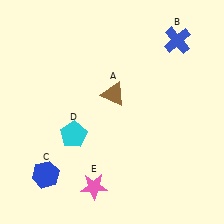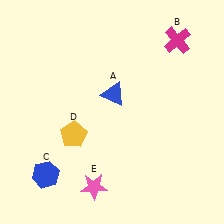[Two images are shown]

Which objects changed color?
A changed from brown to blue. B changed from blue to magenta. D changed from cyan to yellow.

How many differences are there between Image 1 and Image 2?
There are 3 differences between the two images.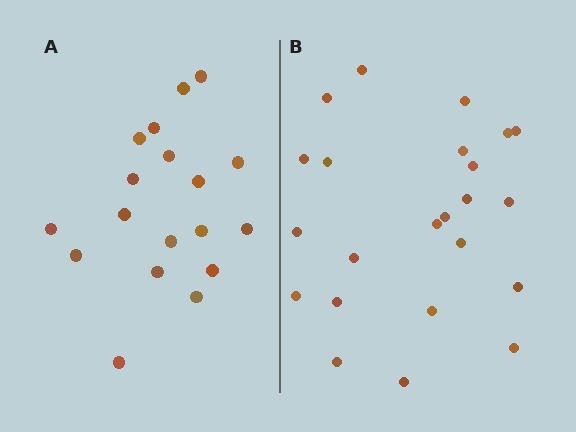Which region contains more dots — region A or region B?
Region B (the right region) has more dots.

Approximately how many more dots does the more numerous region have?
Region B has about 5 more dots than region A.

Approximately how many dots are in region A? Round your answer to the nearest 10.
About 20 dots. (The exact count is 18, which rounds to 20.)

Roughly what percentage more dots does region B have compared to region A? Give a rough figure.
About 30% more.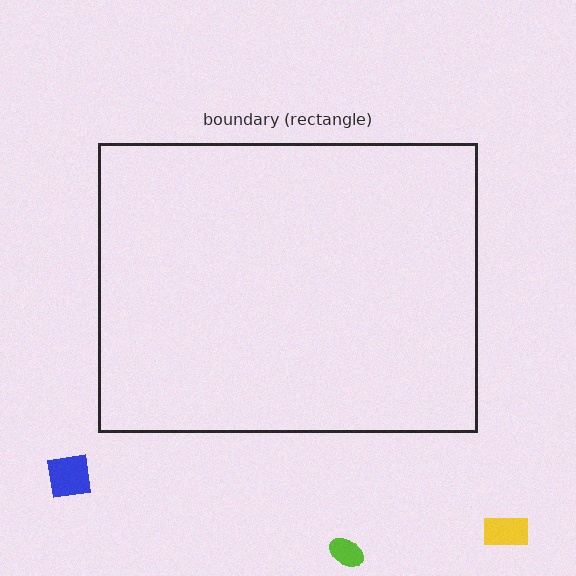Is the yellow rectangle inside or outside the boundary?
Outside.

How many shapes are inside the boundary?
0 inside, 3 outside.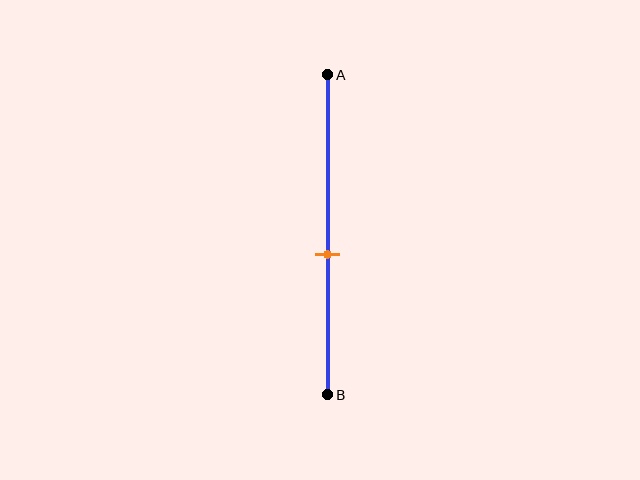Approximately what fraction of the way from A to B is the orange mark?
The orange mark is approximately 55% of the way from A to B.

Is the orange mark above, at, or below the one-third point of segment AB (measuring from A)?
The orange mark is below the one-third point of segment AB.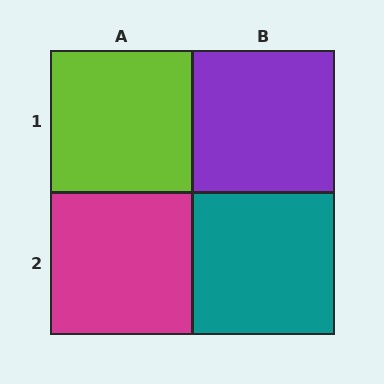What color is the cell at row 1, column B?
Purple.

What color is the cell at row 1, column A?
Lime.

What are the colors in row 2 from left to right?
Magenta, teal.